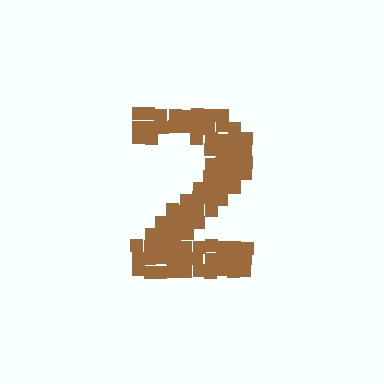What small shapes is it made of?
It is made of small squares.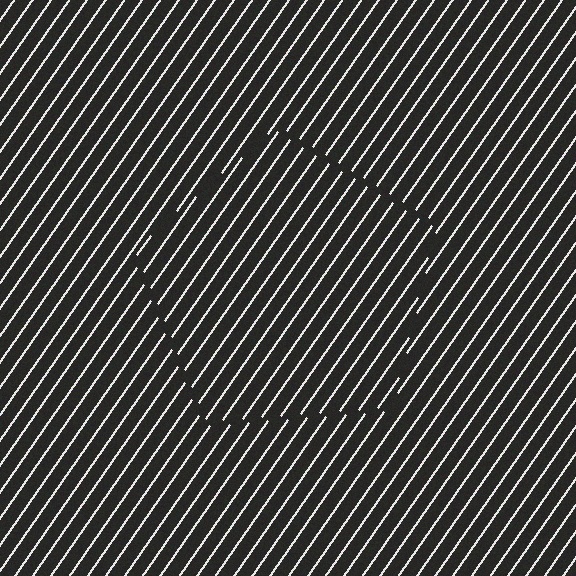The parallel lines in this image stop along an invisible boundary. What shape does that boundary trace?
An illusory pentagon. The interior of the shape contains the same grating, shifted by half a period — the contour is defined by the phase discontinuity where line-ends from the inner and outer gratings abut.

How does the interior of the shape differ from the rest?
The interior of the shape contains the same grating, shifted by half a period — the contour is defined by the phase discontinuity where line-ends from the inner and outer gratings abut.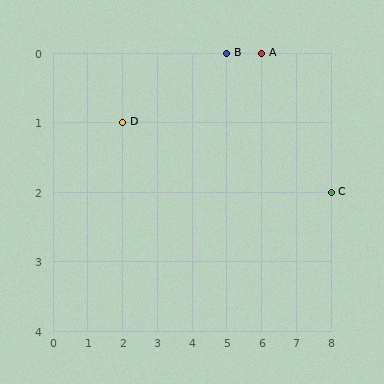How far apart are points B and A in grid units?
Points B and A are 1 column apart.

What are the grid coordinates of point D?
Point D is at grid coordinates (2, 1).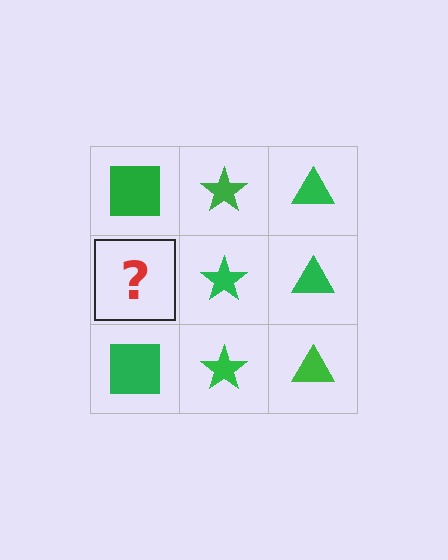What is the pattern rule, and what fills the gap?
The rule is that each column has a consistent shape. The gap should be filled with a green square.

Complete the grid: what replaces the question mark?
The question mark should be replaced with a green square.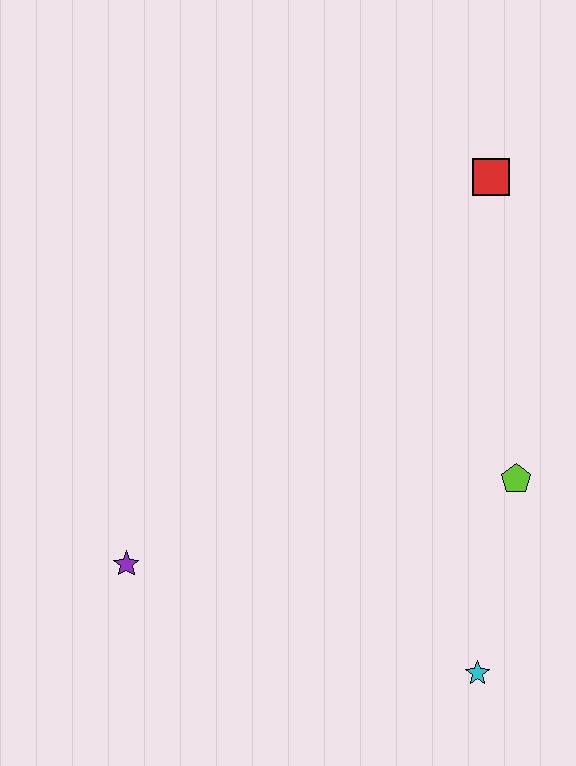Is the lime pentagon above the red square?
No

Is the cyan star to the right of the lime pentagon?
No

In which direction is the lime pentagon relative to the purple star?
The lime pentagon is to the right of the purple star.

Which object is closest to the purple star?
The cyan star is closest to the purple star.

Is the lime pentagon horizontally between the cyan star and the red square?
No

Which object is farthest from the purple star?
The red square is farthest from the purple star.